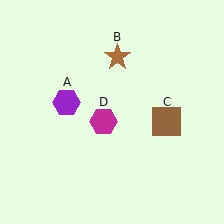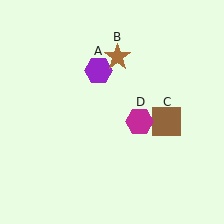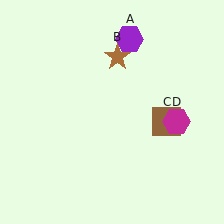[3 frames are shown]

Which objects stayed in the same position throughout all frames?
Brown star (object B) and brown square (object C) remained stationary.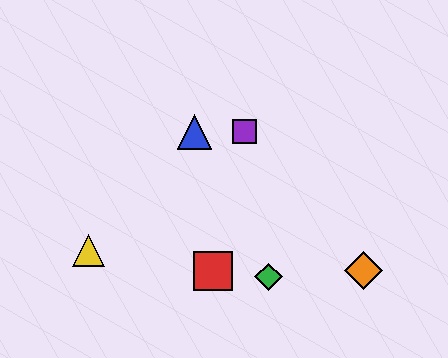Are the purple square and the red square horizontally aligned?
No, the purple square is at y≈132 and the red square is at y≈271.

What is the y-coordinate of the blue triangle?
The blue triangle is at y≈132.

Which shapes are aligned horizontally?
The blue triangle, the purple square are aligned horizontally.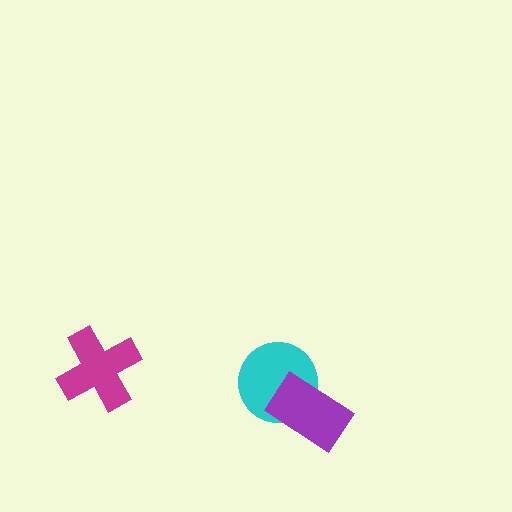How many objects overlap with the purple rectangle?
1 object overlaps with the purple rectangle.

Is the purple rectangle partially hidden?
No, no other shape covers it.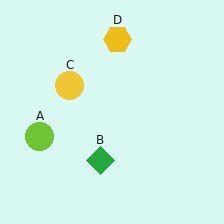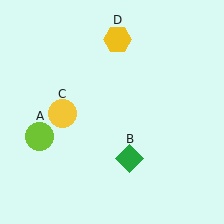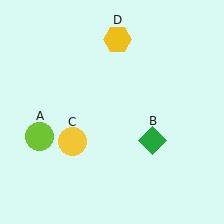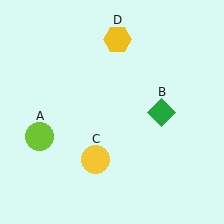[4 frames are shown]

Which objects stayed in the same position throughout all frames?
Lime circle (object A) and yellow hexagon (object D) remained stationary.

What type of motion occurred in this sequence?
The green diamond (object B), yellow circle (object C) rotated counterclockwise around the center of the scene.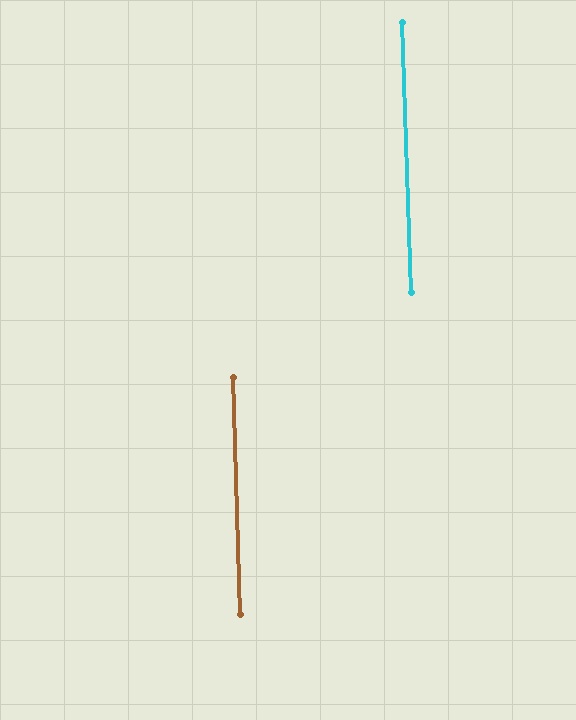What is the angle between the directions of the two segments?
Approximately 0 degrees.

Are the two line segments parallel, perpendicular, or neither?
Parallel — their directions differ by only 0.1°.